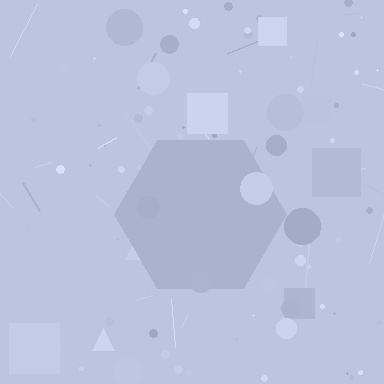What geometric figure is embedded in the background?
A hexagon is embedded in the background.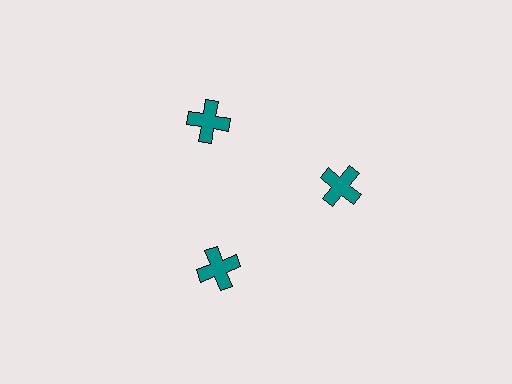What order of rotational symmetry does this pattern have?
This pattern has 3-fold rotational symmetry.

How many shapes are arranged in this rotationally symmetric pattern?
There are 3 shapes, arranged in 3 groups of 1.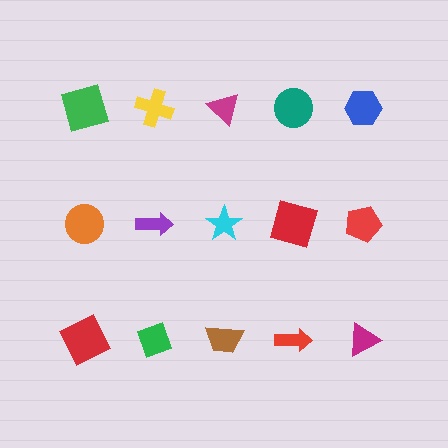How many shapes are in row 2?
5 shapes.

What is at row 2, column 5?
A red pentagon.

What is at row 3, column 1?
A red square.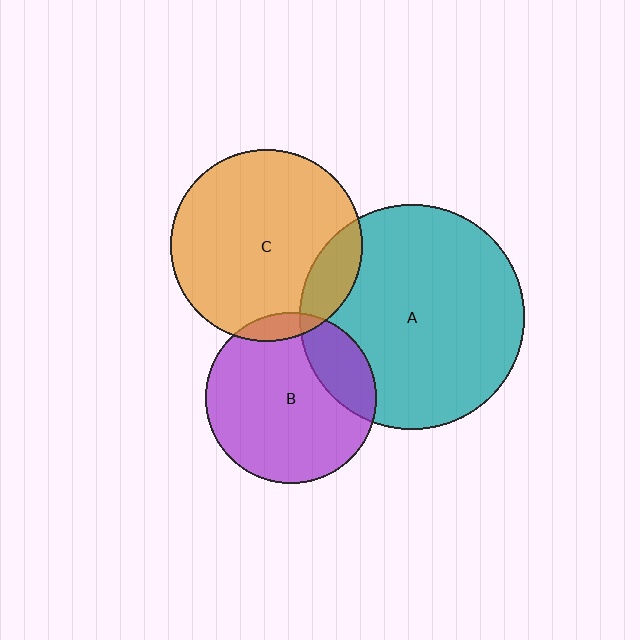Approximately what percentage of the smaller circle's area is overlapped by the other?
Approximately 10%.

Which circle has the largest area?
Circle A (teal).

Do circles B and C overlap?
Yes.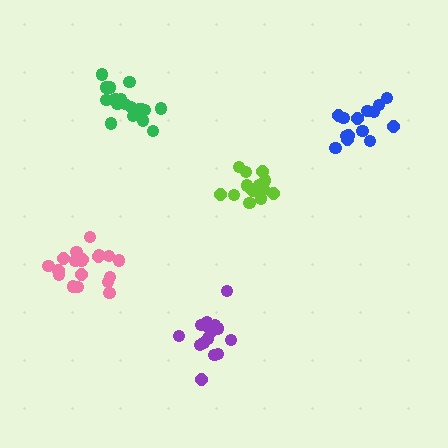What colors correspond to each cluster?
The clusters are colored: lime, pink, green, purple, blue.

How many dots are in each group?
Group 1: 13 dots, Group 2: 19 dots, Group 3: 18 dots, Group 4: 17 dots, Group 5: 14 dots (81 total).